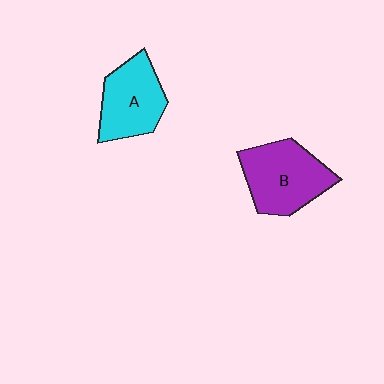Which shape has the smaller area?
Shape A (cyan).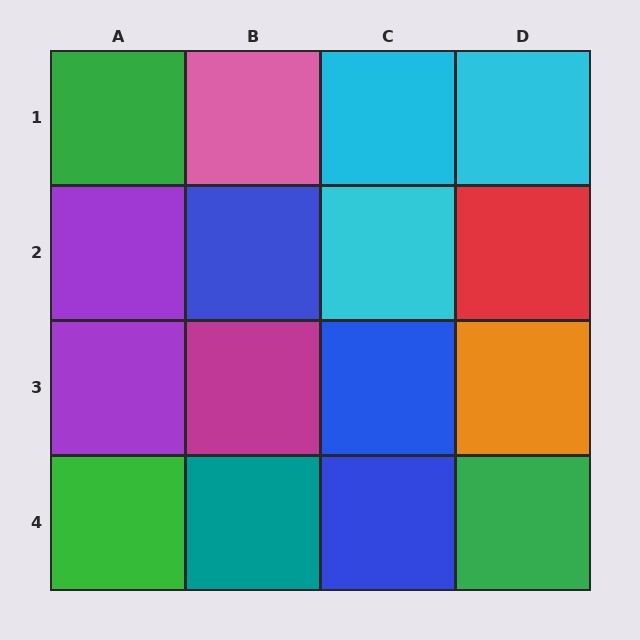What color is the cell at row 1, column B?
Pink.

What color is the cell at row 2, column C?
Cyan.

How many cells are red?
1 cell is red.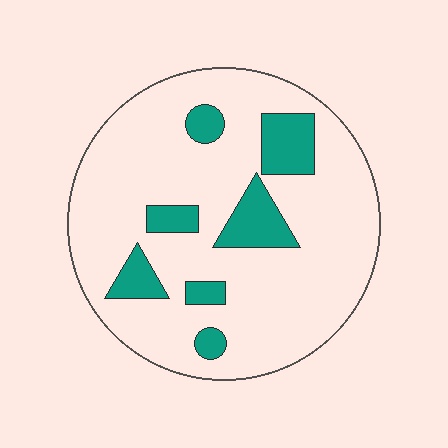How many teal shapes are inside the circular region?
7.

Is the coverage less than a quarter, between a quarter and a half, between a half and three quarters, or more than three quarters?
Less than a quarter.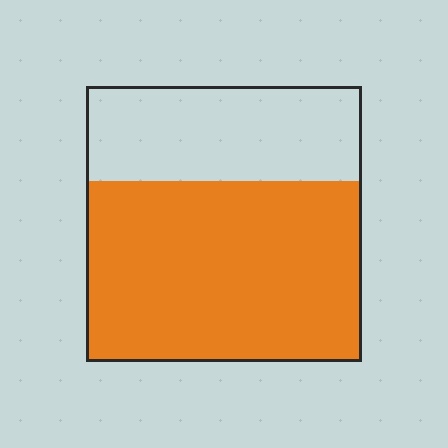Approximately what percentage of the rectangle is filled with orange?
Approximately 65%.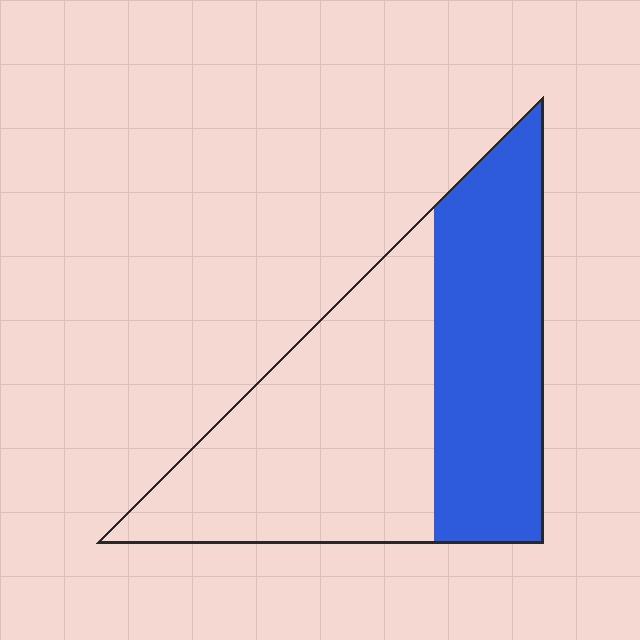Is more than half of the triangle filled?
No.